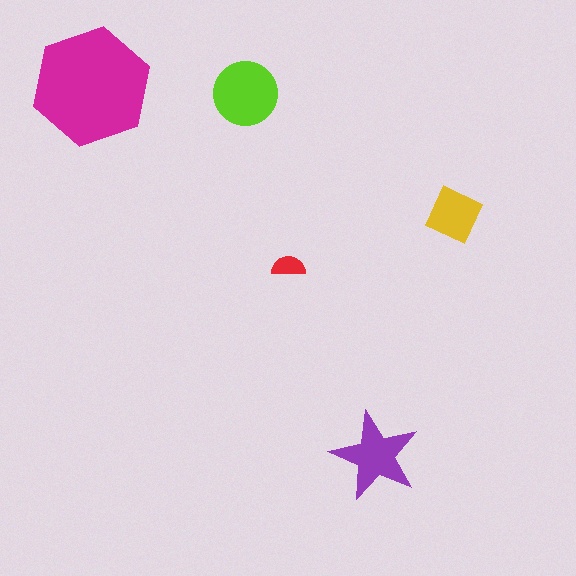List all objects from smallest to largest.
The red semicircle, the yellow diamond, the purple star, the lime circle, the magenta hexagon.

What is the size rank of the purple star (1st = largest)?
3rd.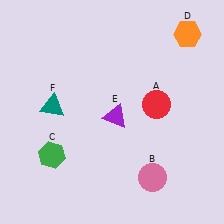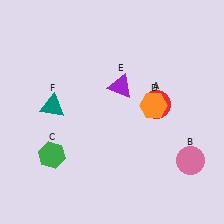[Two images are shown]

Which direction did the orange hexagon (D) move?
The orange hexagon (D) moved down.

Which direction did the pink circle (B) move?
The pink circle (B) moved right.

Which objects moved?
The objects that moved are: the pink circle (B), the orange hexagon (D), the purple triangle (E).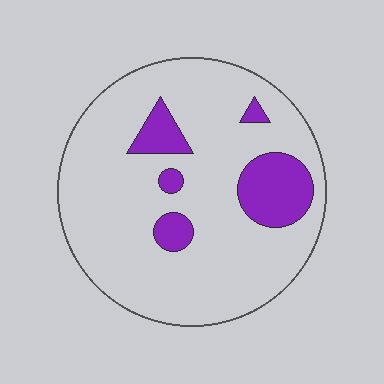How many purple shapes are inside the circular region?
5.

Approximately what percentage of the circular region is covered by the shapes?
Approximately 15%.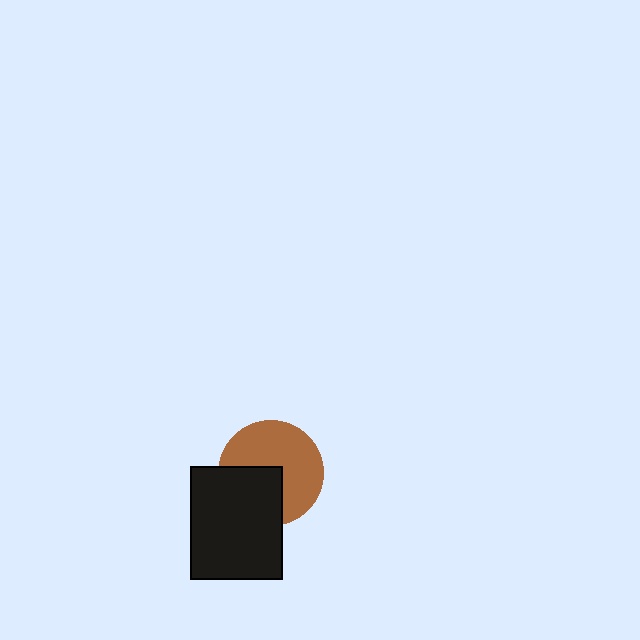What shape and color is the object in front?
The object in front is a black rectangle.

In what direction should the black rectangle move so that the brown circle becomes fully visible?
The black rectangle should move toward the lower-left. That is the shortest direction to clear the overlap and leave the brown circle fully visible.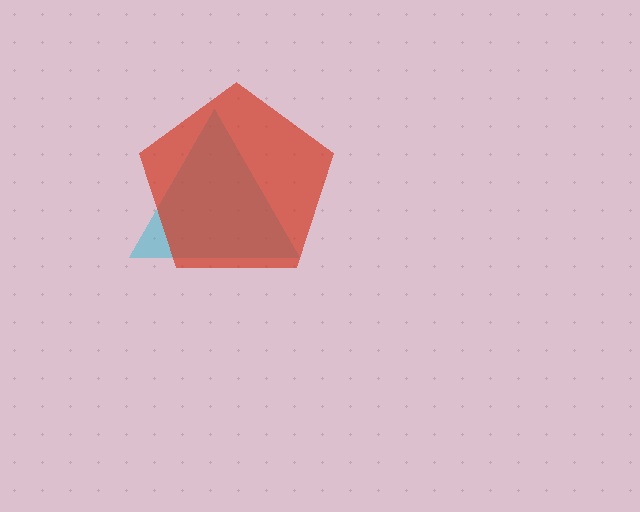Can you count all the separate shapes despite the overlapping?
Yes, there are 2 separate shapes.